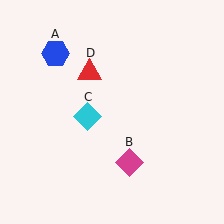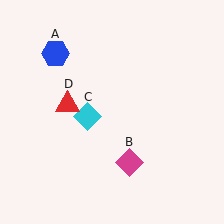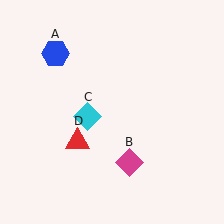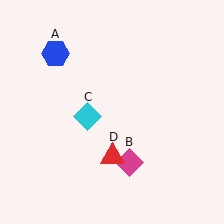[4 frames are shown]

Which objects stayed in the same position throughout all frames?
Blue hexagon (object A) and magenta diamond (object B) and cyan diamond (object C) remained stationary.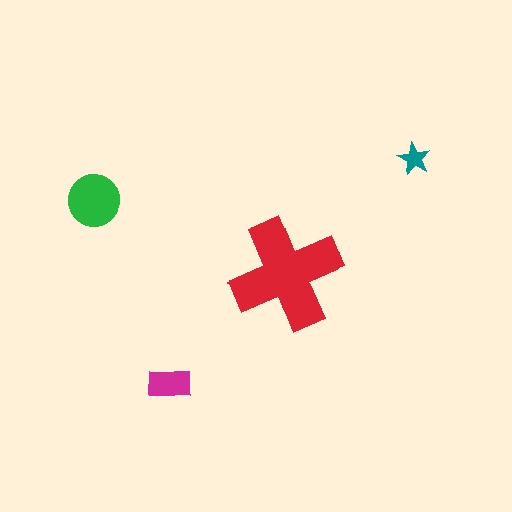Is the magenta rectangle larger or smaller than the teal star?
Larger.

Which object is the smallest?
The teal star.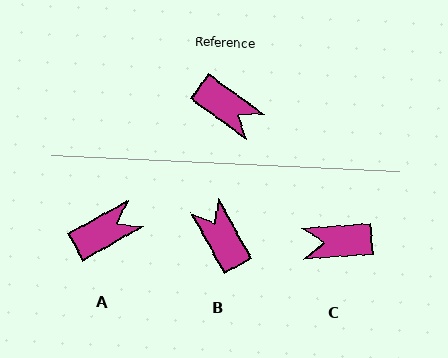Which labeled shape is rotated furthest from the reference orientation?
B, about 154 degrees away.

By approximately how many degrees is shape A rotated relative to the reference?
Approximately 65 degrees counter-clockwise.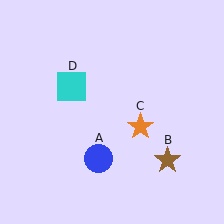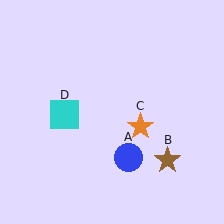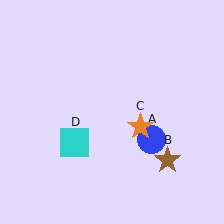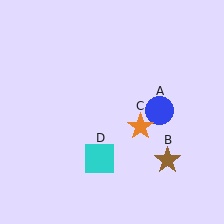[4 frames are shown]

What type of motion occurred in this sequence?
The blue circle (object A), cyan square (object D) rotated counterclockwise around the center of the scene.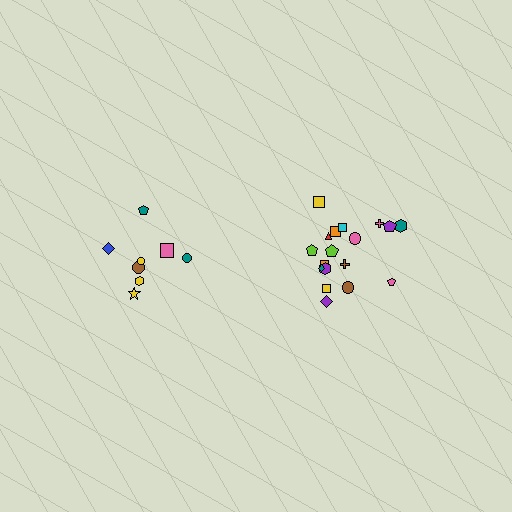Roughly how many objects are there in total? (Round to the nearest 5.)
Roughly 25 objects in total.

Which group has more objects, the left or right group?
The right group.